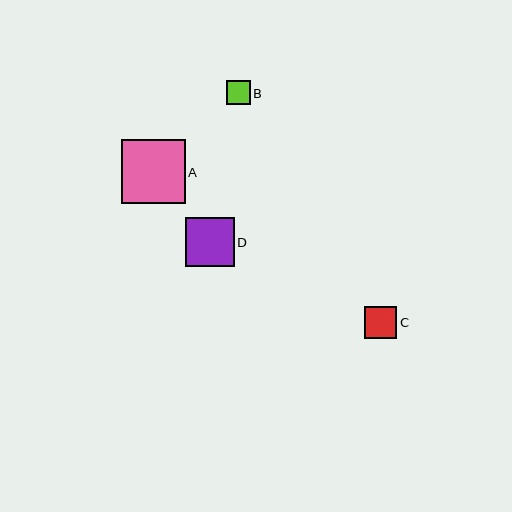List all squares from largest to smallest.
From largest to smallest: A, D, C, B.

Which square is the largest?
Square A is the largest with a size of approximately 64 pixels.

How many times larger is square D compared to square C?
Square D is approximately 1.5 times the size of square C.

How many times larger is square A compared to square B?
Square A is approximately 2.7 times the size of square B.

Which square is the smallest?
Square B is the smallest with a size of approximately 24 pixels.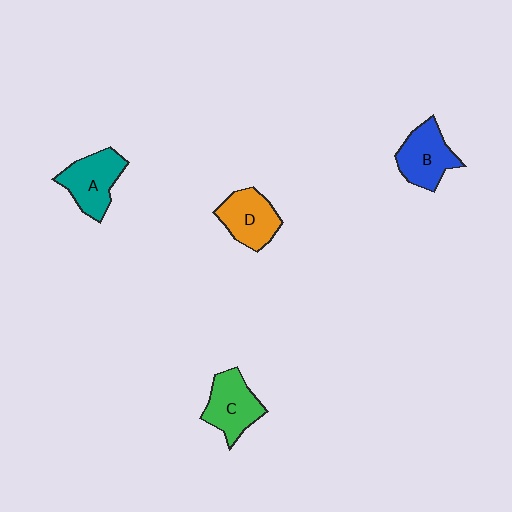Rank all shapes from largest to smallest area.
From largest to smallest: A (teal), B (blue), C (green), D (orange).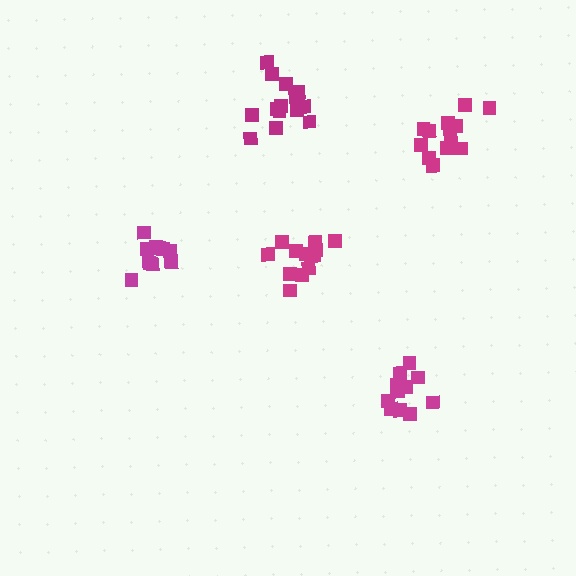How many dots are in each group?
Group 1: 13 dots, Group 2: 11 dots, Group 3: 12 dots, Group 4: 15 dots, Group 5: 12 dots (63 total).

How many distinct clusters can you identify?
There are 5 distinct clusters.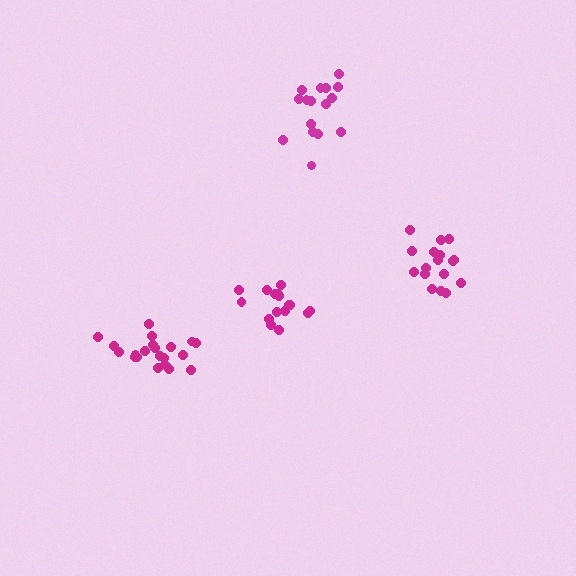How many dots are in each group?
Group 1: 17 dots, Group 2: 21 dots, Group 3: 16 dots, Group 4: 17 dots (71 total).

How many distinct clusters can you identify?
There are 4 distinct clusters.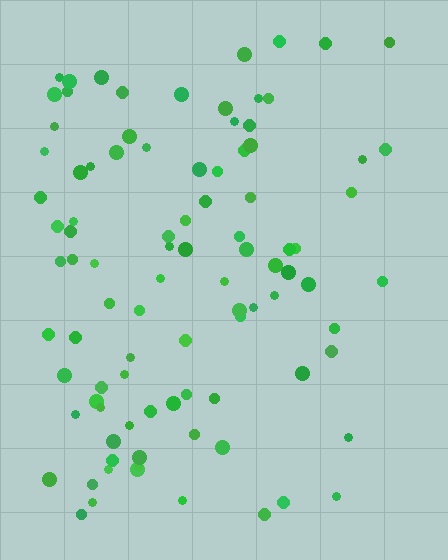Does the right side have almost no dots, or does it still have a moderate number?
Still a moderate number, just noticeably fewer than the left.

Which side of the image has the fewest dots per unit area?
The right.